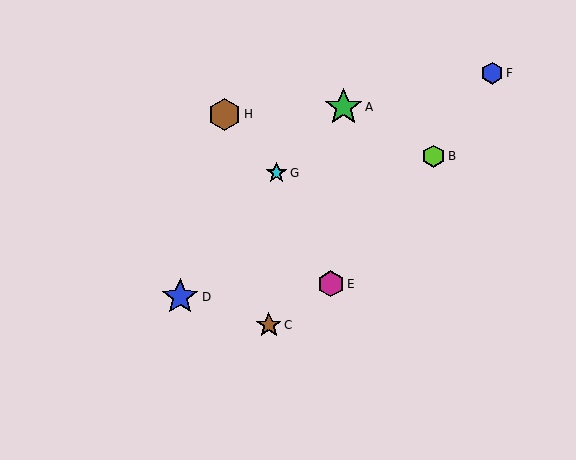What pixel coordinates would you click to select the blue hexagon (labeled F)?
Click at (492, 73) to select the blue hexagon F.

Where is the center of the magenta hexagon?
The center of the magenta hexagon is at (331, 284).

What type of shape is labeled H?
Shape H is a brown hexagon.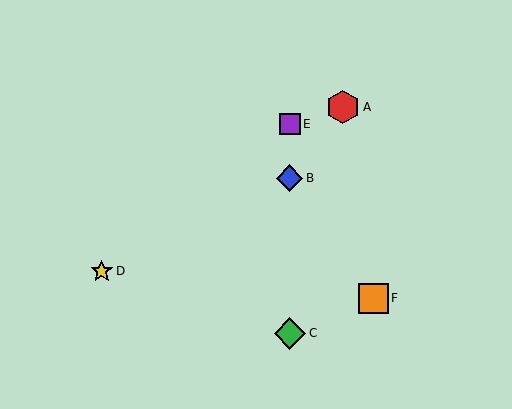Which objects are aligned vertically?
Objects B, C, E are aligned vertically.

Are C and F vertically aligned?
No, C is at x≈290 and F is at x≈373.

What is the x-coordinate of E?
Object E is at x≈290.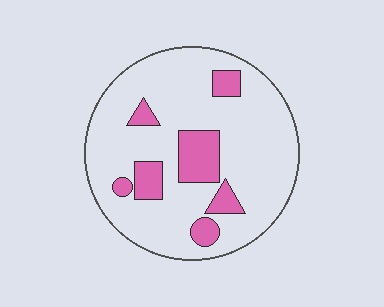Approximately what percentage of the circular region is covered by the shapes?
Approximately 20%.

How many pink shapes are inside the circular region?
7.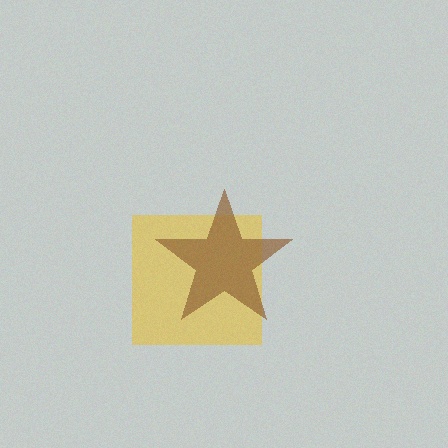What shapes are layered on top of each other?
The layered shapes are: a yellow square, a brown star.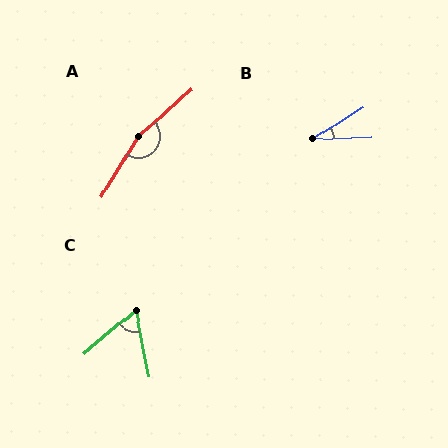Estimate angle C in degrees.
Approximately 60 degrees.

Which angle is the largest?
A, at approximately 163 degrees.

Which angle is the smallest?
B, at approximately 31 degrees.